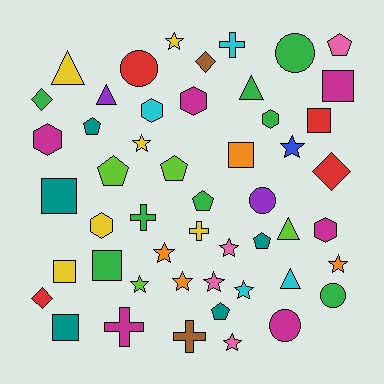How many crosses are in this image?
There are 5 crosses.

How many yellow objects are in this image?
There are 6 yellow objects.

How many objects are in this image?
There are 50 objects.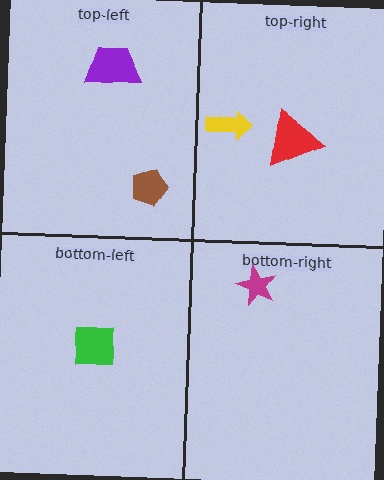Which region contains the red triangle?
The top-right region.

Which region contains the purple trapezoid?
The top-left region.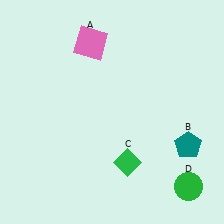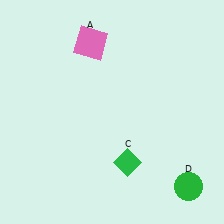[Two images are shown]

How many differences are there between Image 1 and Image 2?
There is 1 difference between the two images.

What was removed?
The teal pentagon (B) was removed in Image 2.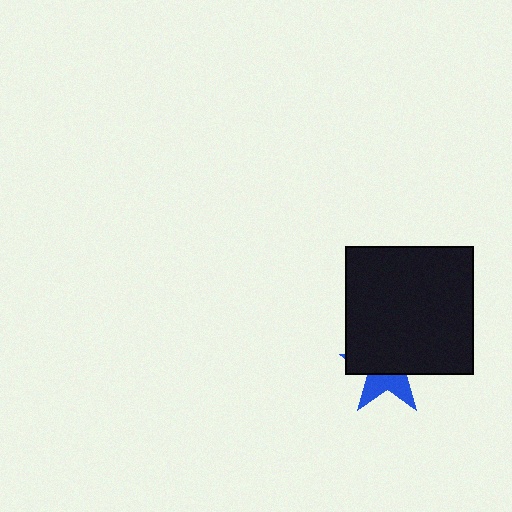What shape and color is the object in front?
The object in front is a black square.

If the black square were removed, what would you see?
You would see the complete blue star.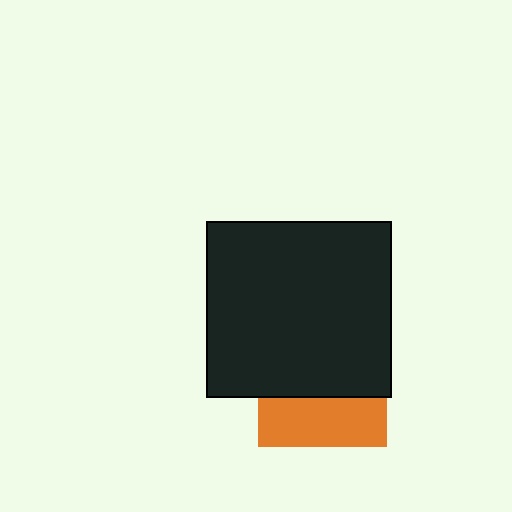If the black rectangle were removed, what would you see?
You would see the complete orange square.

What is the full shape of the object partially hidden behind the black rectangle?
The partially hidden object is an orange square.